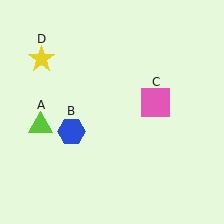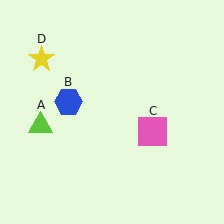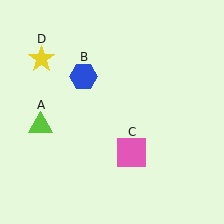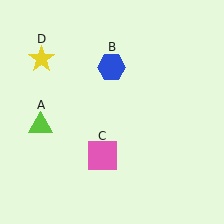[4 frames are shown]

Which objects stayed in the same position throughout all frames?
Lime triangle (object A) and yellow star (object D) remained stationary.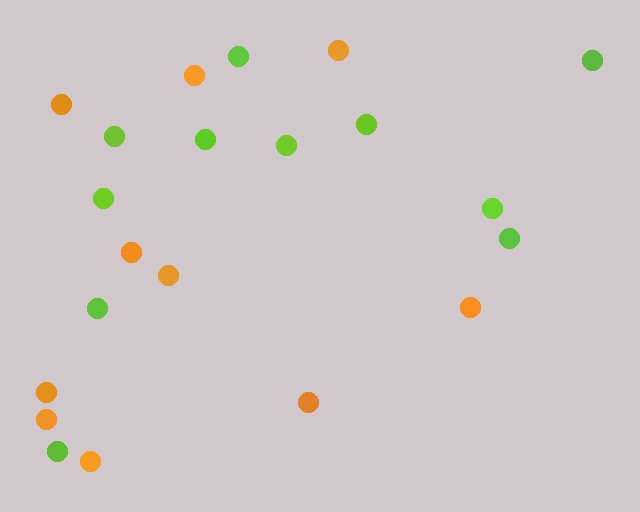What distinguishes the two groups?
There are 2 groups: one group of lime circles (11) and one group of orange circles (10).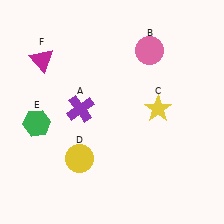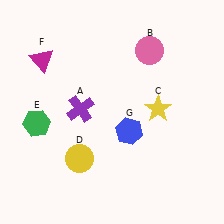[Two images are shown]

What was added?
A blue hexagon (G) was added in Image 2.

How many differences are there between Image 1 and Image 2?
There is 1 difference between the two images.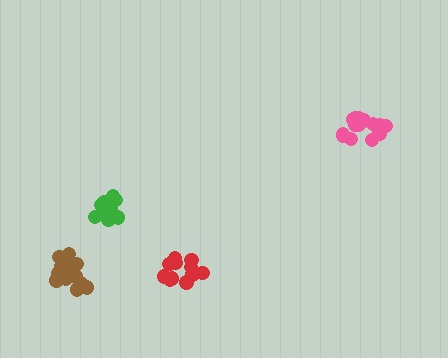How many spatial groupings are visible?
There are 4 spatial groupings.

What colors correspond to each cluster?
The clusters are colored: green, pink, brown, red.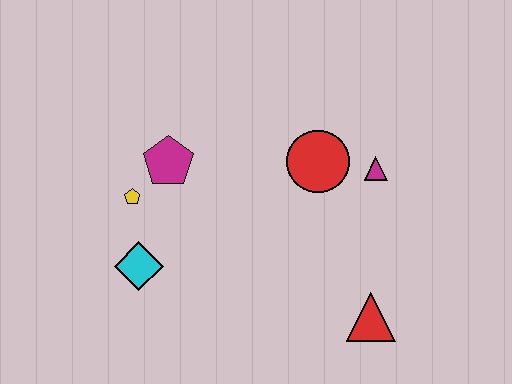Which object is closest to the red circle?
The magenta triangle is closest to the red circle.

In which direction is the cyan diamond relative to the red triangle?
The cyan diamond is to the left of the red triangle.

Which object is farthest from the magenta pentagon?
The red triangle is farthest from the magenta pentagon.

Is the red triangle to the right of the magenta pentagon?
Yes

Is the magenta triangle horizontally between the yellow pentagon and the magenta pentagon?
No